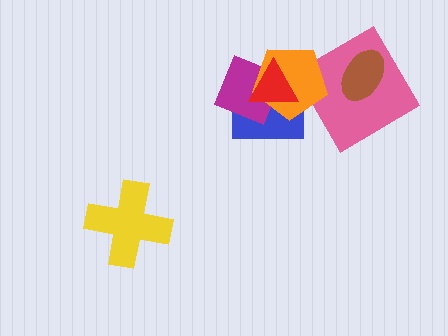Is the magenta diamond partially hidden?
Yes, it is partially covered by another shape.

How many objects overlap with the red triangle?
3 objects overlap with the red triangle.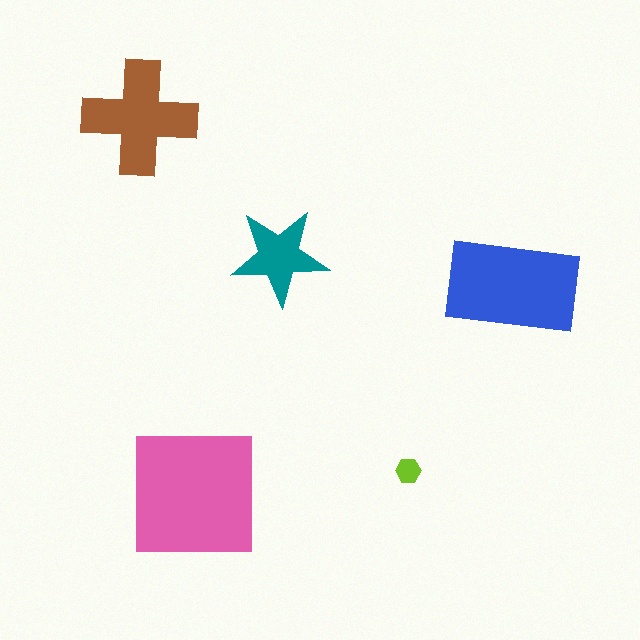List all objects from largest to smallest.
The pink square, the blue rectangle, the brown cross, the teal star, the lime hexagon.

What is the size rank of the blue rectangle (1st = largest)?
2nd.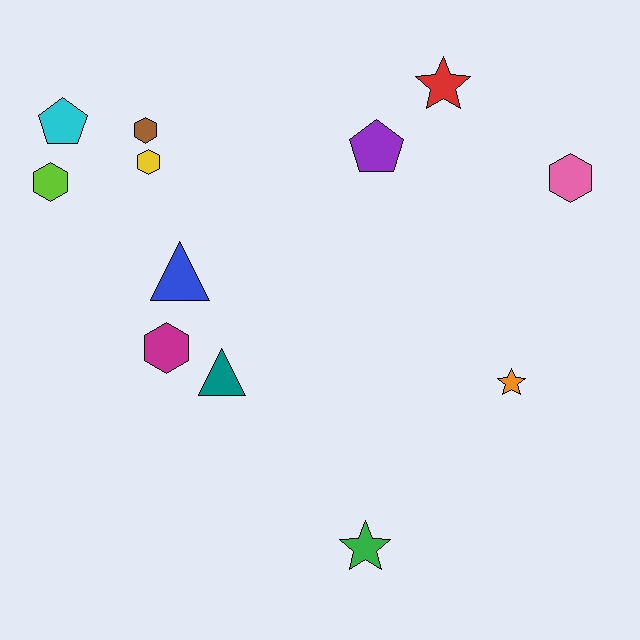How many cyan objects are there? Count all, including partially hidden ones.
There is 1 cyan object.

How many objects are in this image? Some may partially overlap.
There are 12 objects.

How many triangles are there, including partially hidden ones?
There are 2 triangles.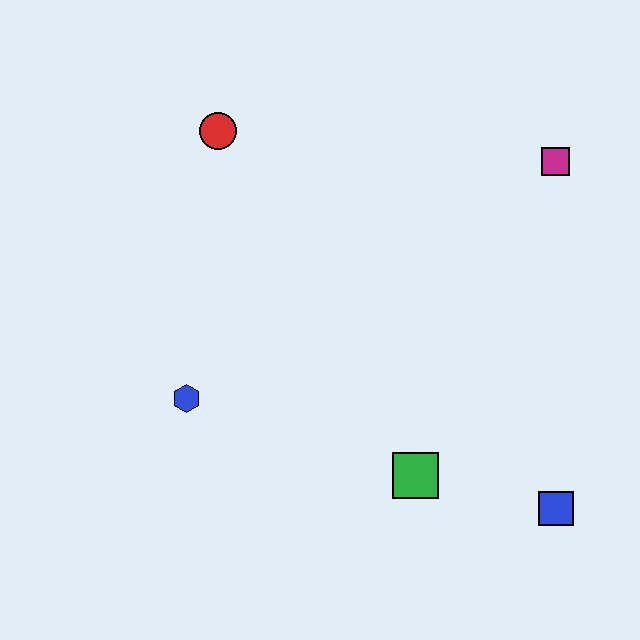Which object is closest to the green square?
The blue square is closest to the green square.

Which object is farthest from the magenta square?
The blue hexagon is farthest from the magenta square.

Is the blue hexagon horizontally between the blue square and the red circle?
No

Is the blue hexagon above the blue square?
Yes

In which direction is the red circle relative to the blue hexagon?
The red circle is above the blue hexagon.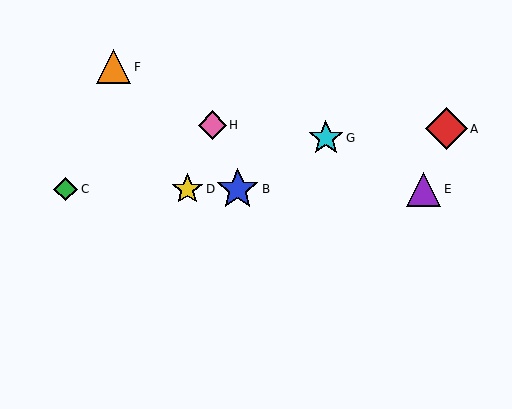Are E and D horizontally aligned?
Yes, both are at y≈189.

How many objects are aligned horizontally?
4 objects (B, C, D, E) are aligned horizontally.